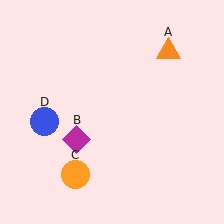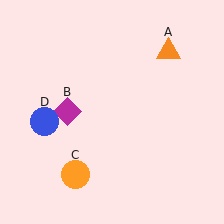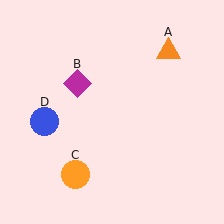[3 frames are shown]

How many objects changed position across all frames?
1 object changed position: magenta diamond (object B).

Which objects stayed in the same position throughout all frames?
Orange triangle (object A) and orange circle (object C) and blue circle (object D) remained stationary.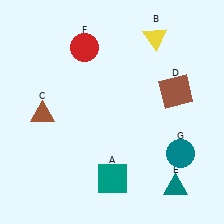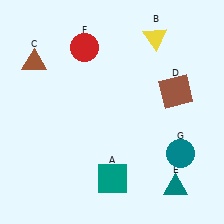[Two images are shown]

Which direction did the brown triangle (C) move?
The brown triangle (C) moved up.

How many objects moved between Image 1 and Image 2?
1 object moved between the two images.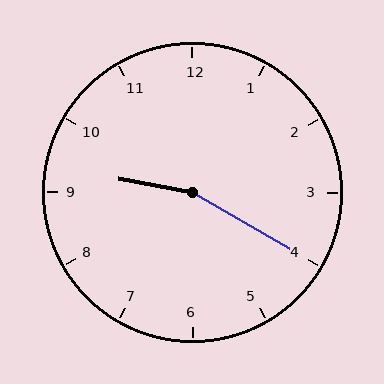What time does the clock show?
9:20.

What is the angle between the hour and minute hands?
Approximately 160 degrees.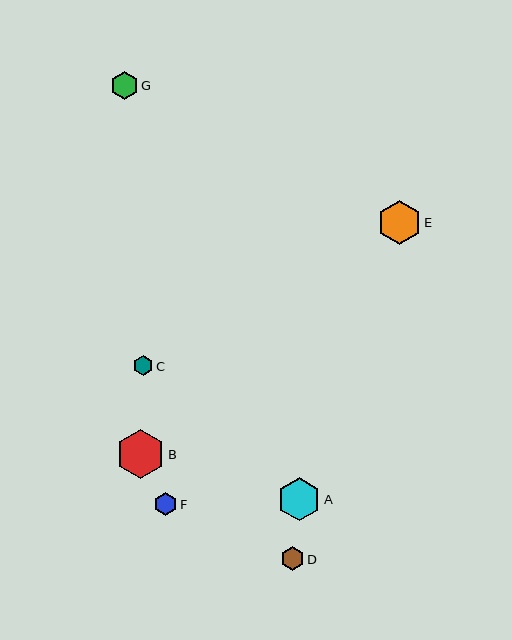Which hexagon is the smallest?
Hexagon C is the smallest with a size of approximately 20 pixels.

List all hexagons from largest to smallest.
From largest to smallest: B, E, A, G, D, F, C.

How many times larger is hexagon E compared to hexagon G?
Hexagon E is approximately 1.6 times the size of hexagon G.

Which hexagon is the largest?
Hexagon B is the largest with a size of approximately 48 pixels.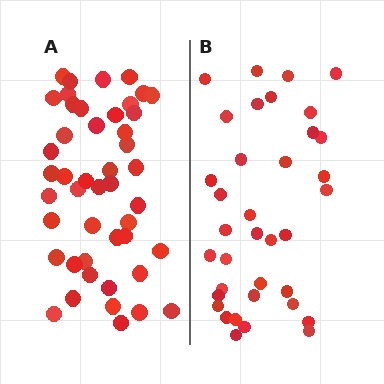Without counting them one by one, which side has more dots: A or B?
Region A (the left region) has more dots.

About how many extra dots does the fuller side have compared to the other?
Region A has roughly 10 or so more dots than region B.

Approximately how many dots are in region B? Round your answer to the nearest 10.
About 40 dots. (The exact count is 36, which rounds to 40.)